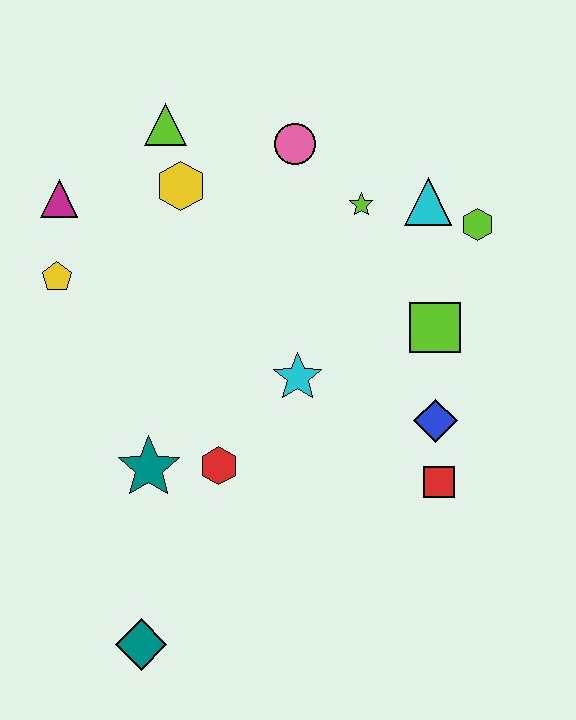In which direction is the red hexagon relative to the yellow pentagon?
The red hexagon is below the yellow pentagon.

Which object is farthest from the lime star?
The teal diamond is farthest from the lime star.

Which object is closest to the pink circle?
The lime star is closest to the pink circle.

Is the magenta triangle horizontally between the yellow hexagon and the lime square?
No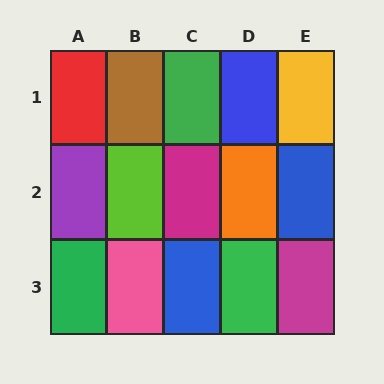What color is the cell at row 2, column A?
Purple.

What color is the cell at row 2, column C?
Magenta.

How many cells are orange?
1 cell is orange.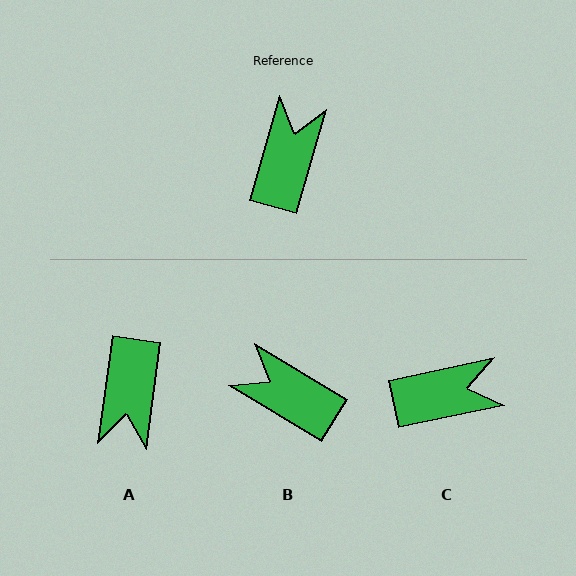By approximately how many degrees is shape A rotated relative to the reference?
Approximately 171 degrees clockwise.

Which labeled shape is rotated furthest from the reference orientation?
A, about 171 degrees away.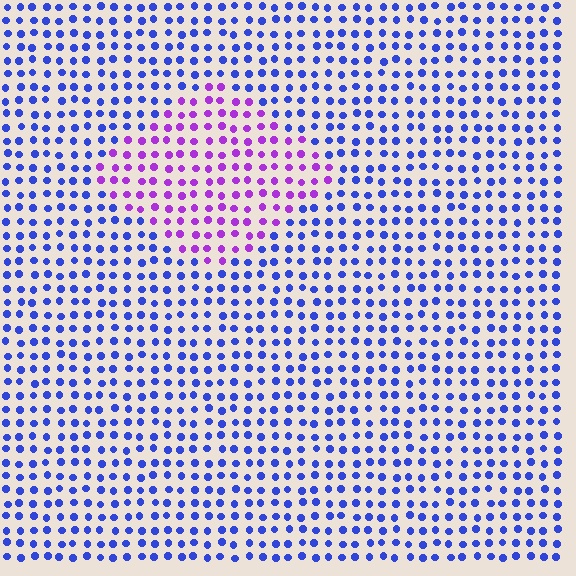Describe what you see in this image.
The image is filled with small blue elements in a uniform arrangement. A diamond-shaped region is visible where the elements are tinted to a slightly different hue, forming a subtle color boundary.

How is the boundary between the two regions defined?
The boundary is defined purely by a slight shift in hue (about 52 degrees). Spacing, size, and orientation are identical on both sides.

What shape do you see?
I see a diamond.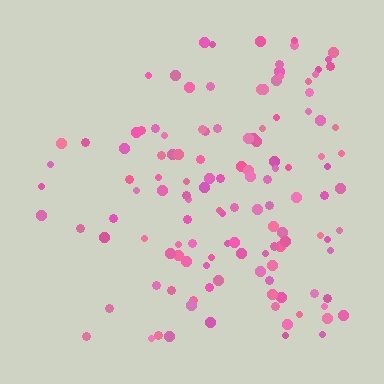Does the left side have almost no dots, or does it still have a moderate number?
Still a moderate number, just noticeably fewer than the right.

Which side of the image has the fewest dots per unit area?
The left.